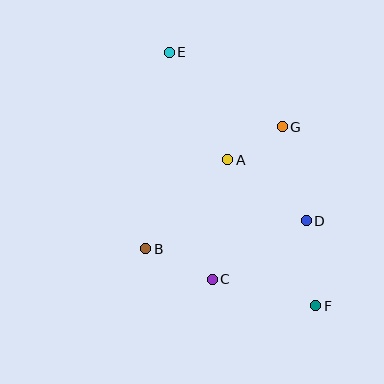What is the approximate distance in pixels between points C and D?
The distance between C and D is approximately 111 pixels.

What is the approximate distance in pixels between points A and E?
The distance between A and E is approximately 123 pixels.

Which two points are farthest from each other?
Points E and F are farthest from each other.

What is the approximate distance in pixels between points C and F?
The distance between C and F is approximately 107 pixels.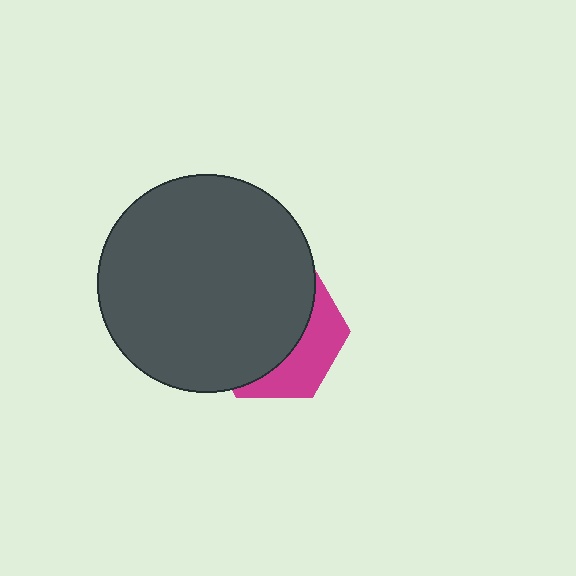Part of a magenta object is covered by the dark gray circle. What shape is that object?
It is a hexagon.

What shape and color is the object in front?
The object in front is a dark gray circle.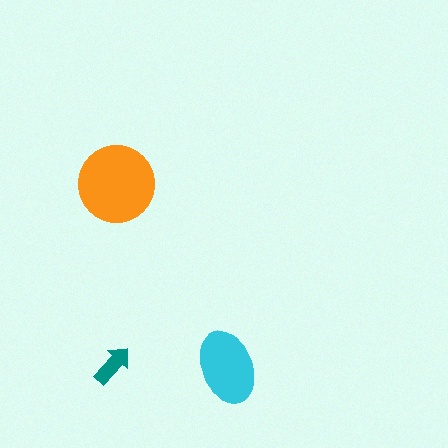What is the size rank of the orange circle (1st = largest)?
1st.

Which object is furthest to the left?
The teal arrow is leftmost.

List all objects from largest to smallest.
The orange circle, the cyan ellipse, the teal arrow.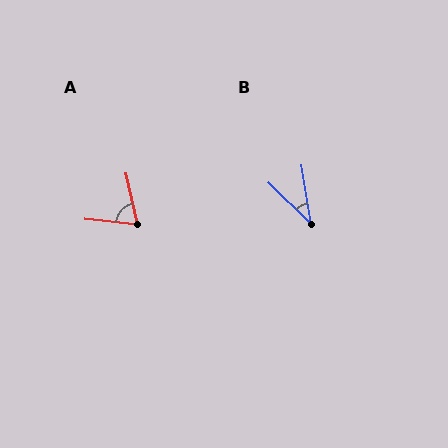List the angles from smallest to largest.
B (36°), A (71°).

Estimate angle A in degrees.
Approximately 71 degrees.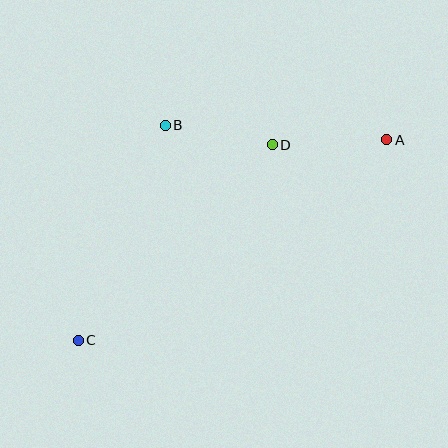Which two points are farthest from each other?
Points A and C are farthest from each other.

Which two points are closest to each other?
Points B and D are closest to each other.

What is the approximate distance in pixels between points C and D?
The distance between C and D is approximately 275 pixels.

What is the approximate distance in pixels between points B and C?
The distance between B and C is approximately 232 pixels.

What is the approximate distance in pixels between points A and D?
The distance between A and D is approximately 115 pixels.